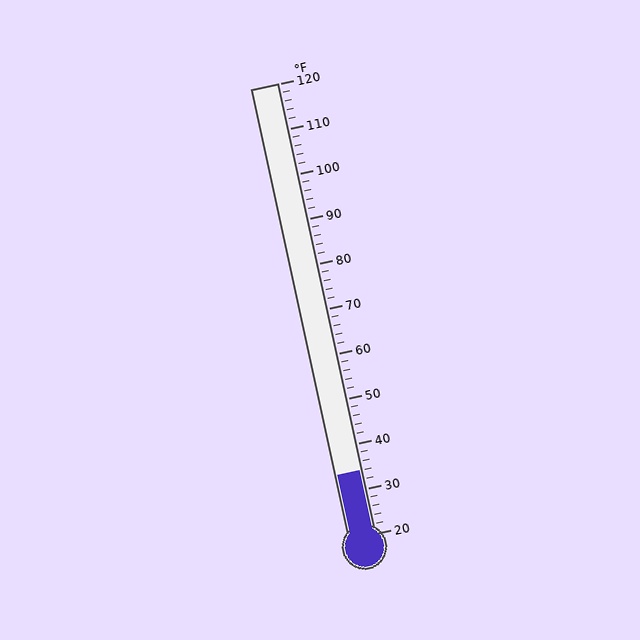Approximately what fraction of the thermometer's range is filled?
The thermometer is filled to approximately 15% of its range.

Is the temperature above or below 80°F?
The temperature is below 80°F.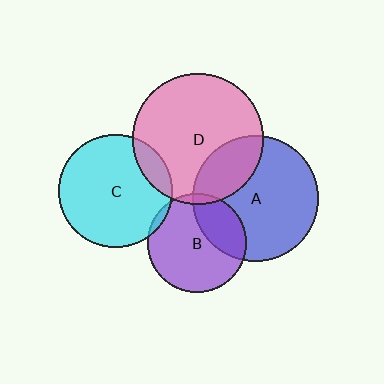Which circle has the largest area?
Circle D (pink).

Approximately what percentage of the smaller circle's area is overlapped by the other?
Approximately 5%.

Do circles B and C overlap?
Yes.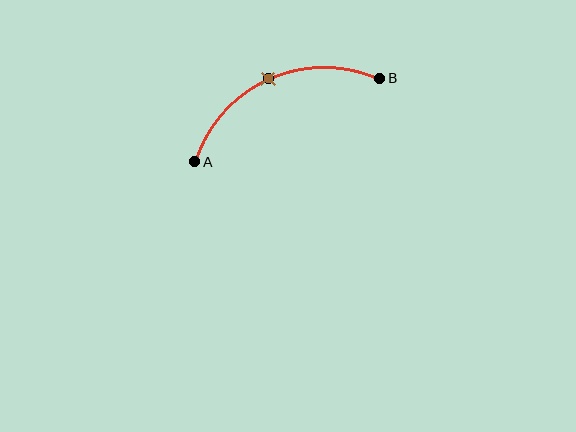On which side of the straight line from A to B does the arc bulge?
The arc bulges above the straight line connecting A and B.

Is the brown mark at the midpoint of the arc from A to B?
Yes. The brown mark lies on the arc at equal arc-length from both A and B — it is the arc midpoint.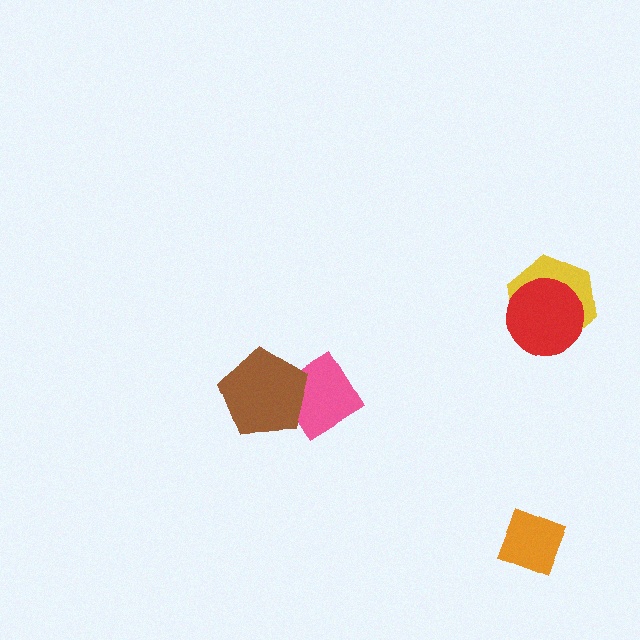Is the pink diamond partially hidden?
Yes, it is partially covered by another shape.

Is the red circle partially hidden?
No, no other shape covers it.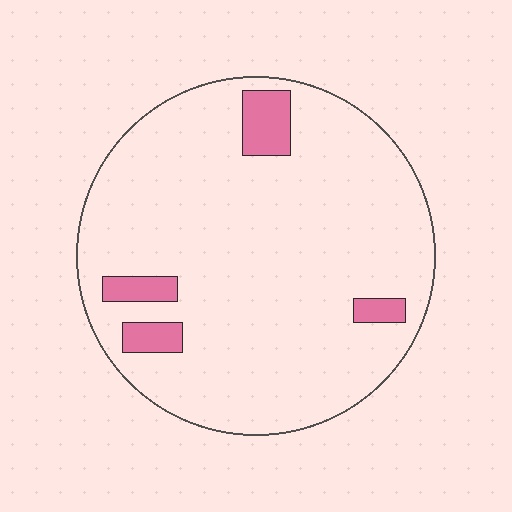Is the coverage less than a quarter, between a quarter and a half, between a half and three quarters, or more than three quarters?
Less than a quarter.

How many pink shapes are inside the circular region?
4.